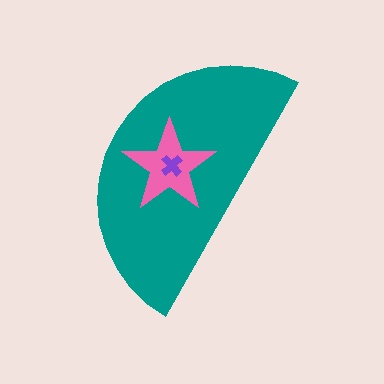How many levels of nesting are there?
3.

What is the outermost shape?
The teal semicircle.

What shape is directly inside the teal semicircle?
The pink star.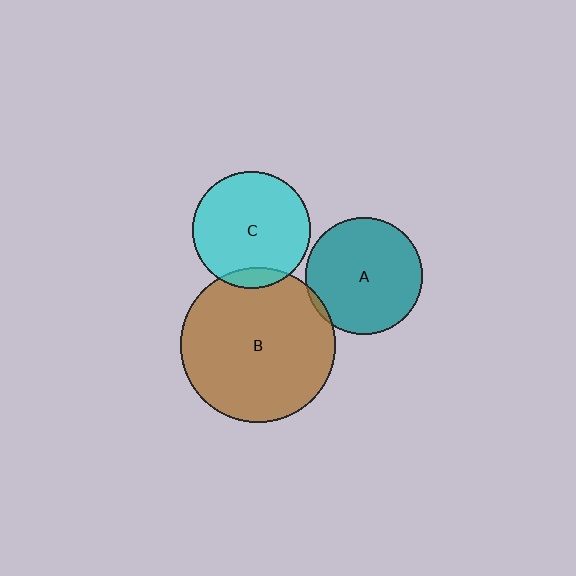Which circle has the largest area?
Circle B (brown).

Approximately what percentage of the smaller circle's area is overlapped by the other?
Approximately 10%.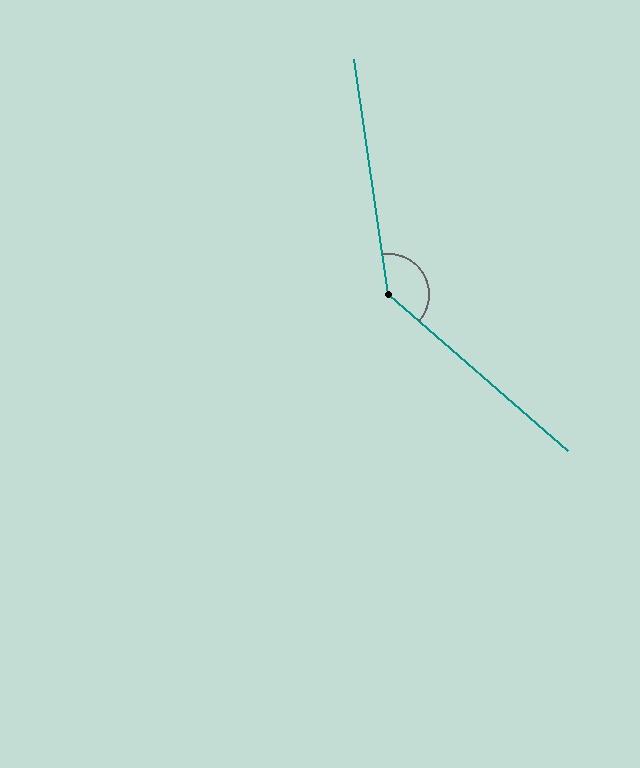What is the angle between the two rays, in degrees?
Approximately 139 degrees.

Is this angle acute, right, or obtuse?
It is obtuse.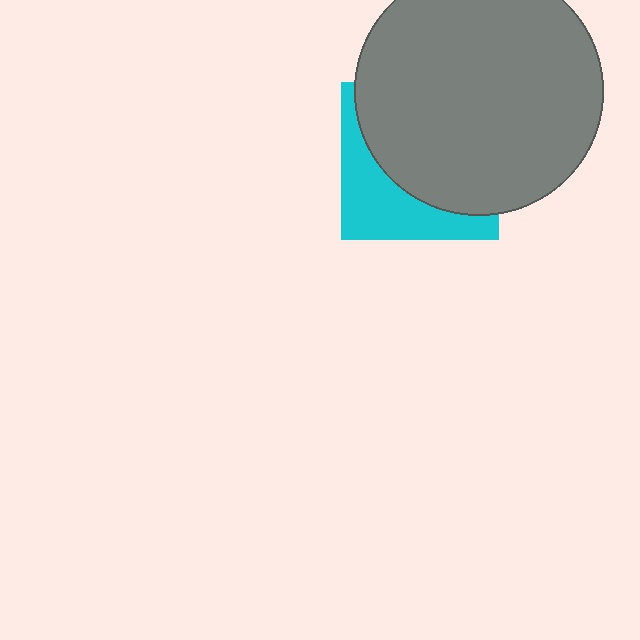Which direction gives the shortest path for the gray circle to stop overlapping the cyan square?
Moving toward the upper-right gives the shortest separation.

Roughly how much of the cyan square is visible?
A small part of it is visible (roughly 35%).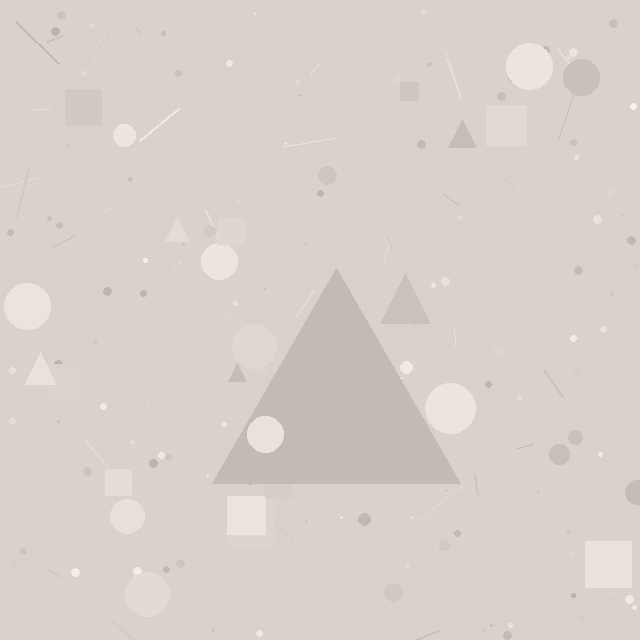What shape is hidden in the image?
A triangle is hidden in the image.